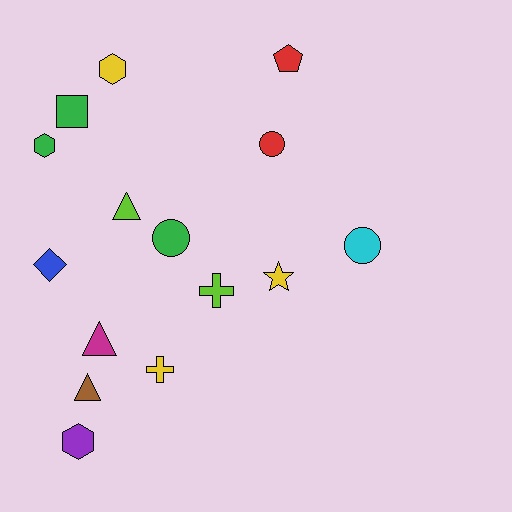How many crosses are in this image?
There are 2 crosses.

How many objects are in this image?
There are 15 objects.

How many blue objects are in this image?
There is 1 blue object.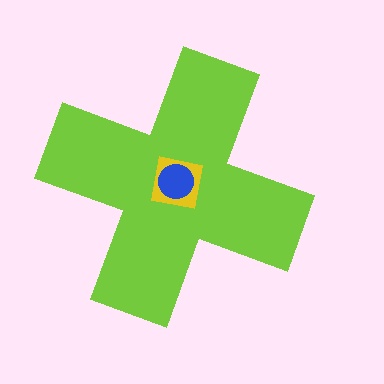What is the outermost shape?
The lime cross.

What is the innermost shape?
The blue circle.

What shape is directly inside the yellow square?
The blue circle.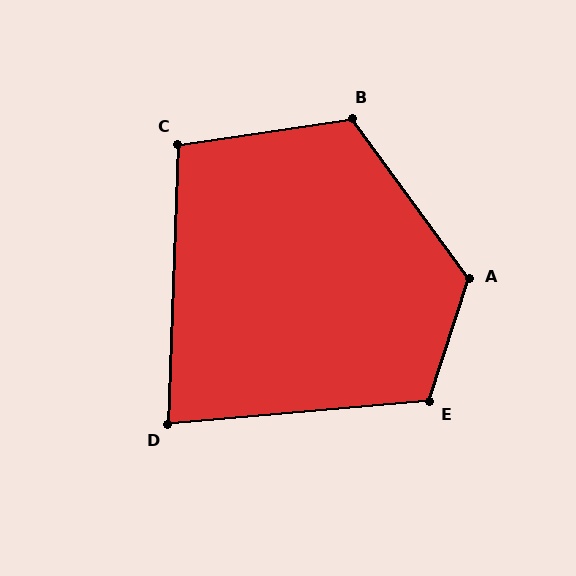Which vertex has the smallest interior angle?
D, at approximately 83 degrees.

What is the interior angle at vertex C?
Approximately 100 degrees (obtuse).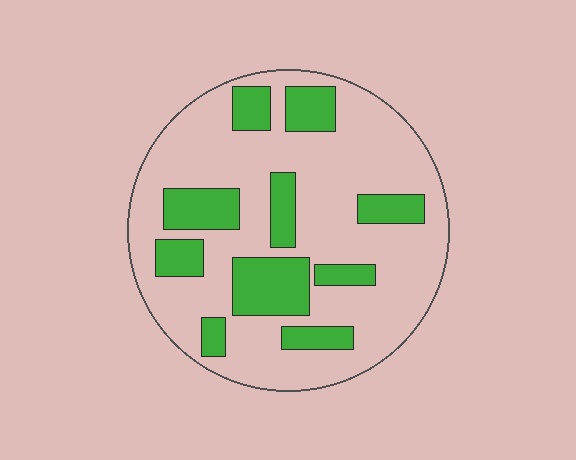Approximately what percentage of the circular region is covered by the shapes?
Approximately 25%.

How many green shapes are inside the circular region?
10.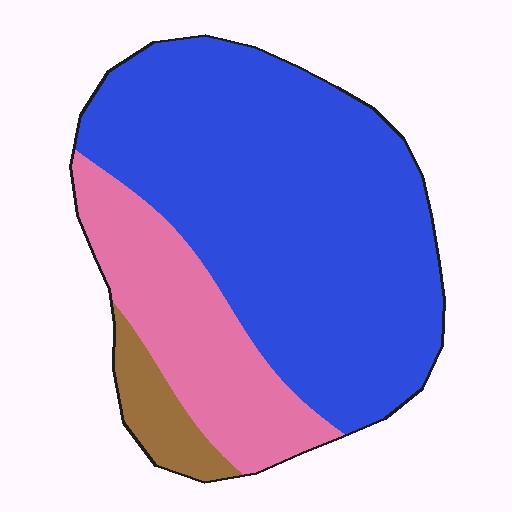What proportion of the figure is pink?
Pink takes up about one quarter (1/4) of the figure.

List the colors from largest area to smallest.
From largest to smallest: blue, pink, brown.